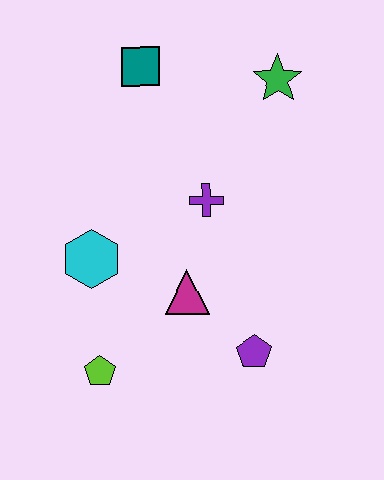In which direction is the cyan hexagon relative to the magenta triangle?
The cyan hexagon is to the left of the magenta triangle.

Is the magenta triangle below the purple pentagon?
No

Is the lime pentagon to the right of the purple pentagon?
No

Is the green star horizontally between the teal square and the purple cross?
No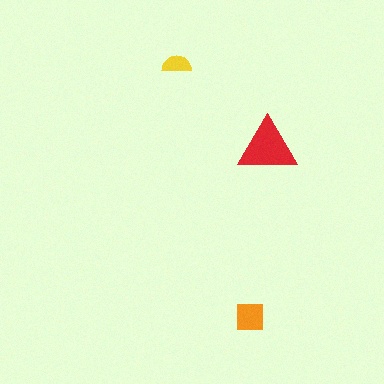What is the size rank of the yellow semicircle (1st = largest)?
3rd.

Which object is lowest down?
The orange square is bottommost.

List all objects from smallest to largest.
The yellow semicircle, the orange square, the red triangle.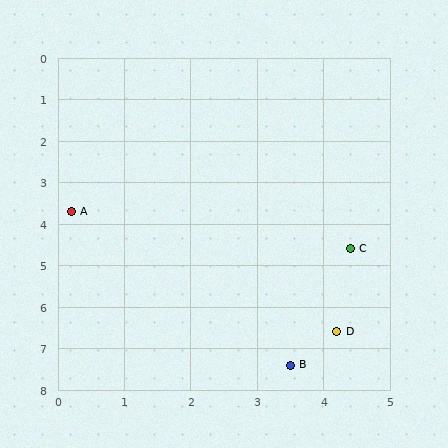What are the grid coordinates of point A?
Point A is at approximately (0.2, 3.7).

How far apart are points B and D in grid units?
Points B and D are about 1.1 grid units apart.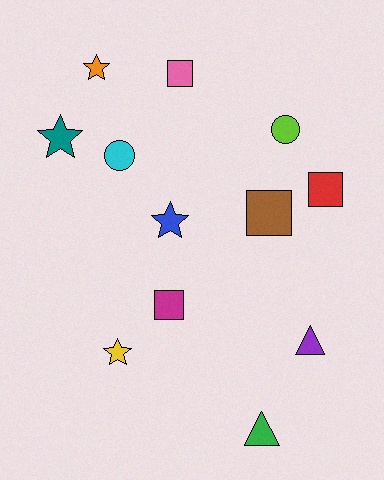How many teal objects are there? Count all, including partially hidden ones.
There is 1 teal object.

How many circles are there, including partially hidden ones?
There are 2 circles.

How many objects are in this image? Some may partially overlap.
There are 12 objects.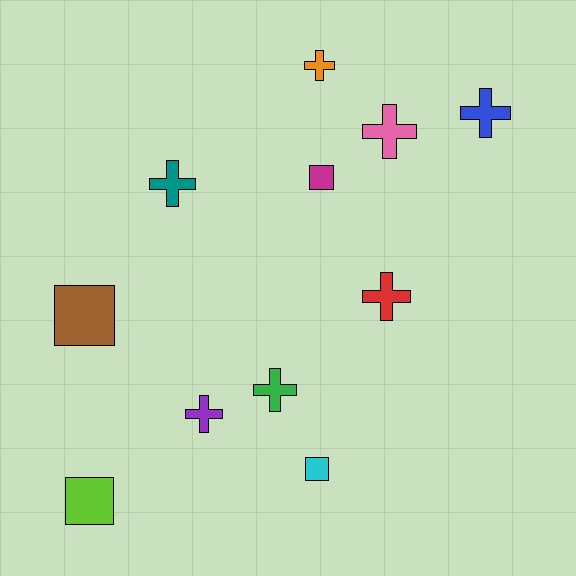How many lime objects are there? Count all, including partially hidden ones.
There is 1 lime object.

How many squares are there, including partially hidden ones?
There are 4 squares.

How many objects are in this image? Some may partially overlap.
There are 11 objects.